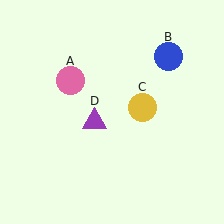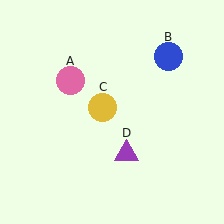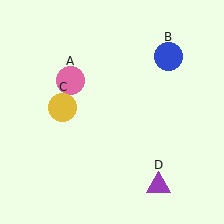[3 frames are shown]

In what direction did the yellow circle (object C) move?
The yellow circle (object C) moved left.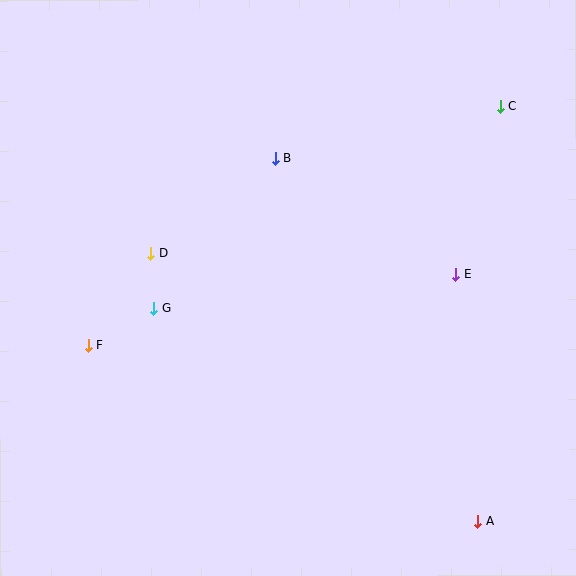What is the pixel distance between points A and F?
The distance between A and F is 427 pixels.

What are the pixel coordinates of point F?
Point F is at (88, 345).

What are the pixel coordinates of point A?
Point A is at (477, 521).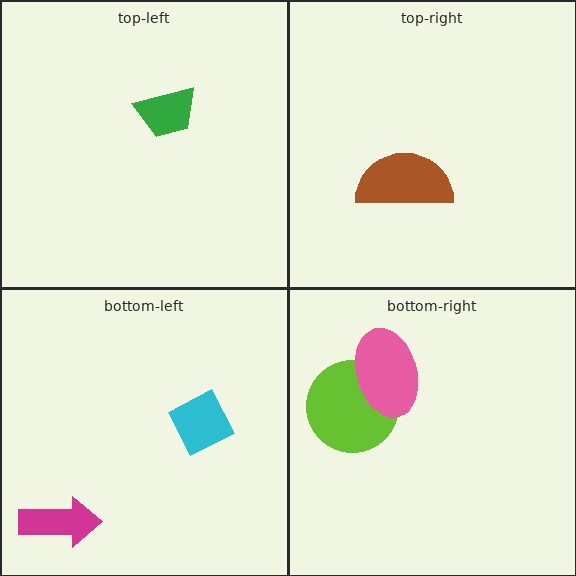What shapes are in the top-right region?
The brown semicircle.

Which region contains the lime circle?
The bottom-right region.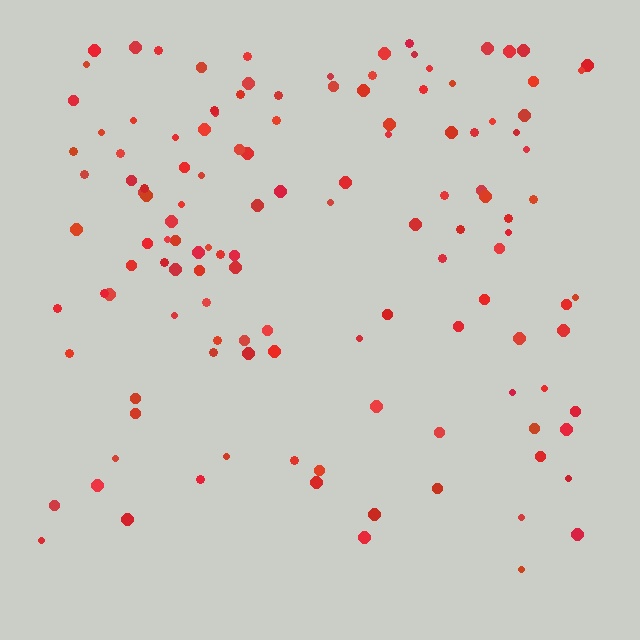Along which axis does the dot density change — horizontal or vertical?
Vertical.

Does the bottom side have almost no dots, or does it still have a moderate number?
Still a moderate number, just noticeably fewer than the top.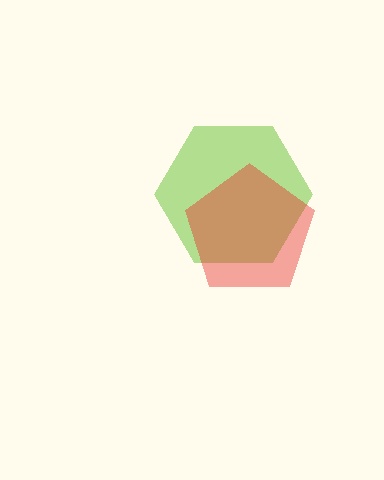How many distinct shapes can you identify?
There are 2 distinct shapes: a lime hexagon, a red pentagon.